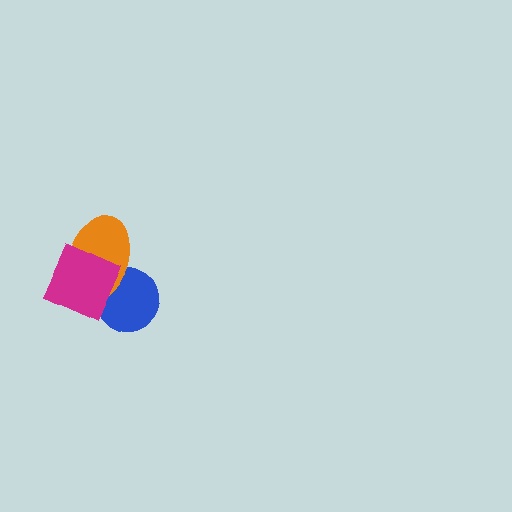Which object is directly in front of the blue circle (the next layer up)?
The orange ellipse is directly in front of the blue circle.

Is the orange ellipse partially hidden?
Yes, it is partially covered by another shape.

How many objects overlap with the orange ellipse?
2 objects overlap with the orange ellipse.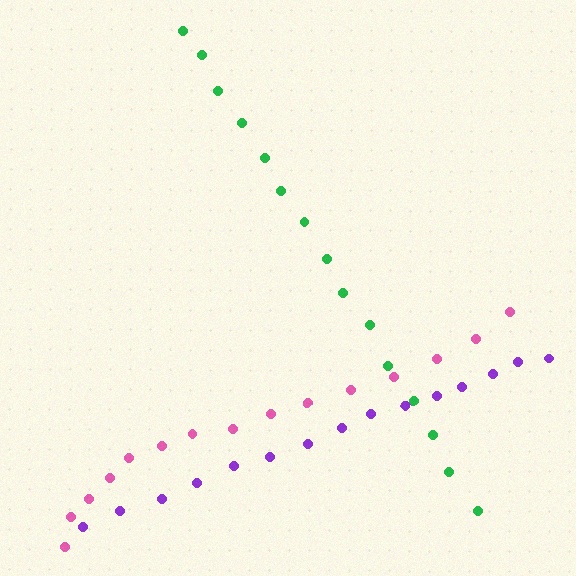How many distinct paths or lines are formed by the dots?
There are 3 distinct paths.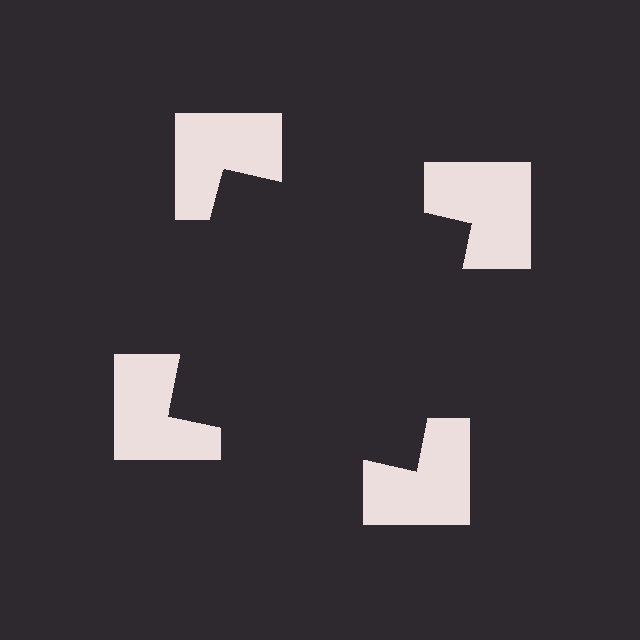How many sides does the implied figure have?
4 sides.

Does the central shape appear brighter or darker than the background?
It typically appears slightly darker than the background, even though no actual brightness change is drawn.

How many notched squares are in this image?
There are 4 — one at each vertex of the illusory square.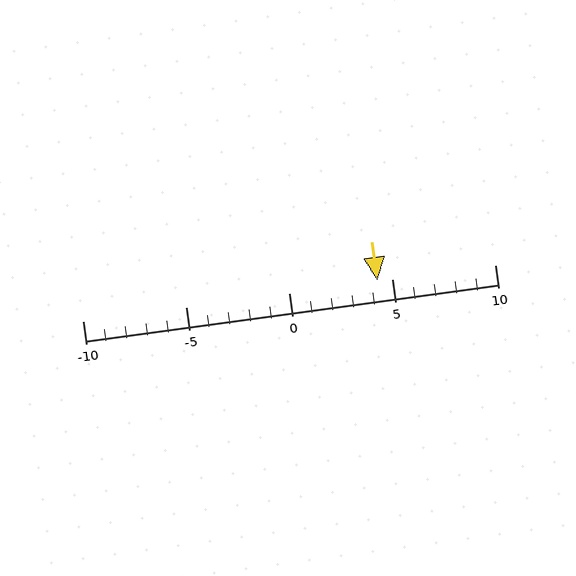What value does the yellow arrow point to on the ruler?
The yellow arrow points to approximately 4.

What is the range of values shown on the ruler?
The ruler shows values from -10 to 10.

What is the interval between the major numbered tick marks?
The major tick marks are spaced 5 units apart.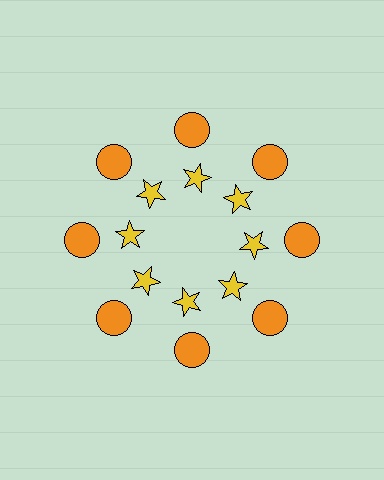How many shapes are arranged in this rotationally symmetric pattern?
There are 16 shapes, arranged in 8 groups of 2.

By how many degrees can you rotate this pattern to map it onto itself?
The pattern maps onto itself every 45 degrees of rotation.